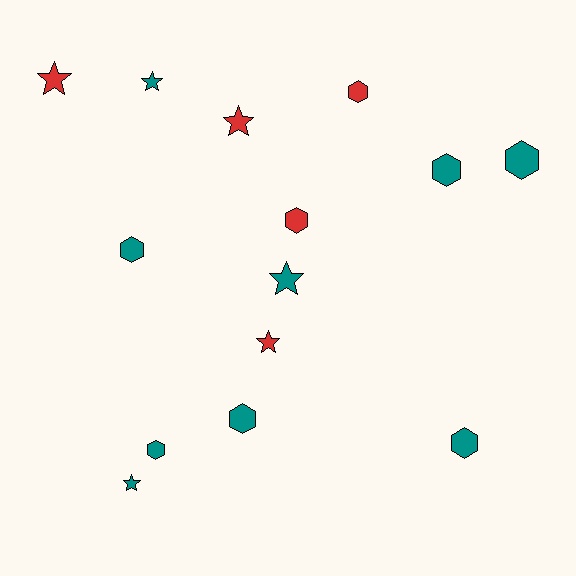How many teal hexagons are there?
There are 6 teal hexagons.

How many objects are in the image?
There are 14 objects.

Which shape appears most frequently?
Hexagon, with 8 objects.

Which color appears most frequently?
Teal, with 9 objects.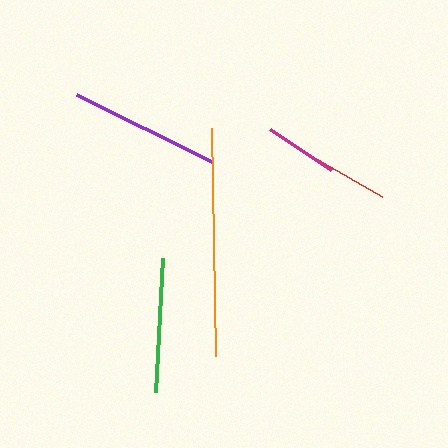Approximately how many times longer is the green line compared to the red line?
The green line is approximately 1.3 times the length of the red line.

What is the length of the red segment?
The red segment is approximately 106 pixels long.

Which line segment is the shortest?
The magenta line is the shortest at approximately 74 pixels.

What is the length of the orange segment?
The orange segment is approximately 228 pixels long.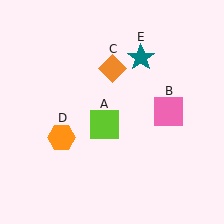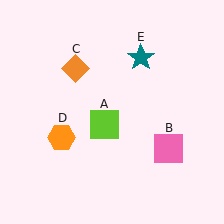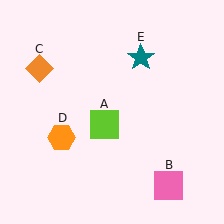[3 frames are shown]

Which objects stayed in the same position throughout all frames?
Lime square (object A) and orange hexagon (object D) and teal star (object E) remained stationary.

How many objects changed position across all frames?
2 objects changed position: pink square (object B), orange diamond (object C).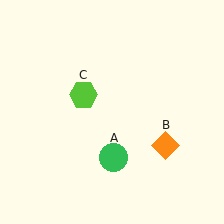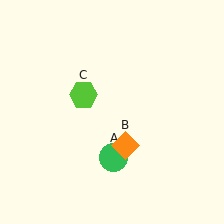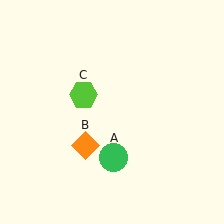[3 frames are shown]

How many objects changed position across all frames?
1 object changed position: orange diamond (object B).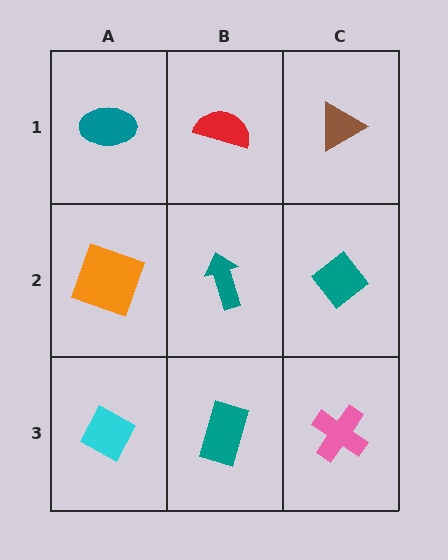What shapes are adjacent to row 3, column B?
A teal arrow (row 2, column B), a cyan diamond (row 3, column A), a pink cross (row 3, column C).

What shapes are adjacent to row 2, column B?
A red semicircle (row 1, column B), a teal rectangle (row 3, column B), an orange square (row 2, column A), a teal diamond (row 2, column C).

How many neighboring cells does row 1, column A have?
2.